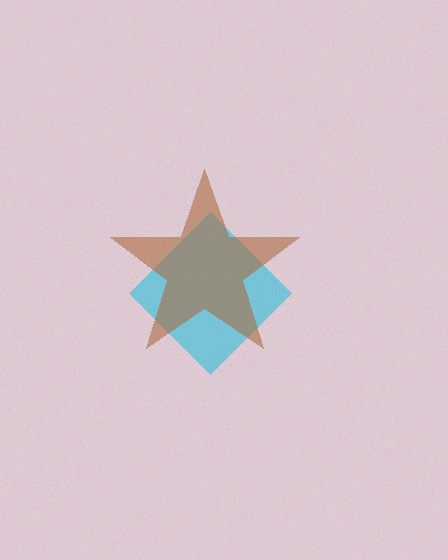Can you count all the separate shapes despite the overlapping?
Yes, there are 2 separate shapes.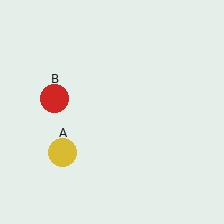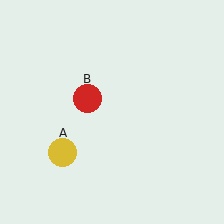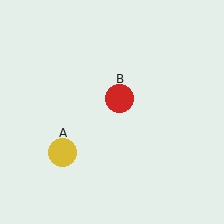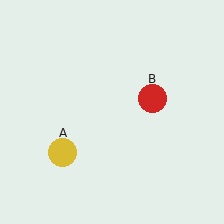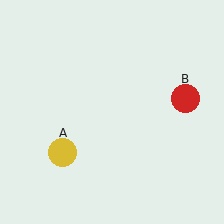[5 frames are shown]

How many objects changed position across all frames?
1 object changed position: red circle (object B).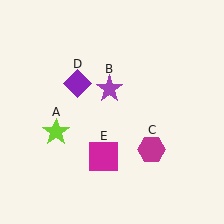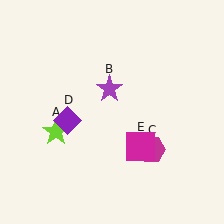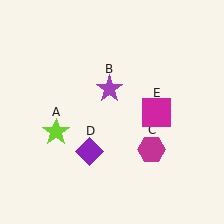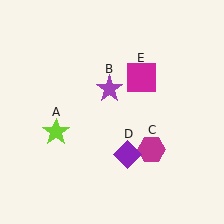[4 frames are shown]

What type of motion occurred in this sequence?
The purple diamond (object D), magenta square (object E) rotated counterclockwise around the center of the scene.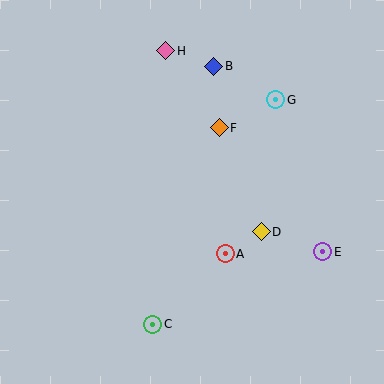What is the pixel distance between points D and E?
The distance between D and E is 64 pixels.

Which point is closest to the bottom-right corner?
Point E is closest to the bottom-right corner.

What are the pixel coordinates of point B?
Point B is at (214, 66).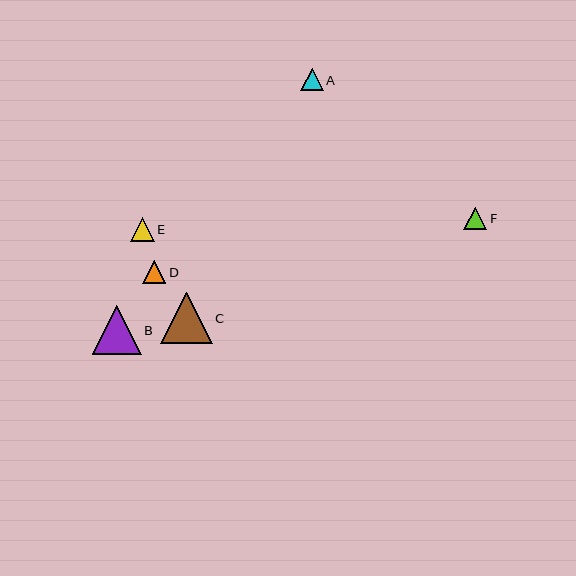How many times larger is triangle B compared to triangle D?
Triangle B is approximately 2.1 times the size of triangle D.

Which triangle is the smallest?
Triangle A is the smallest with a size of approximately 22 pixels.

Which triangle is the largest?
Triangle C is the largest with a size of approximately 51 pixels.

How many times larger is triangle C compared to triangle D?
Triangle C is approximately 2.2 times the size of triangle D.